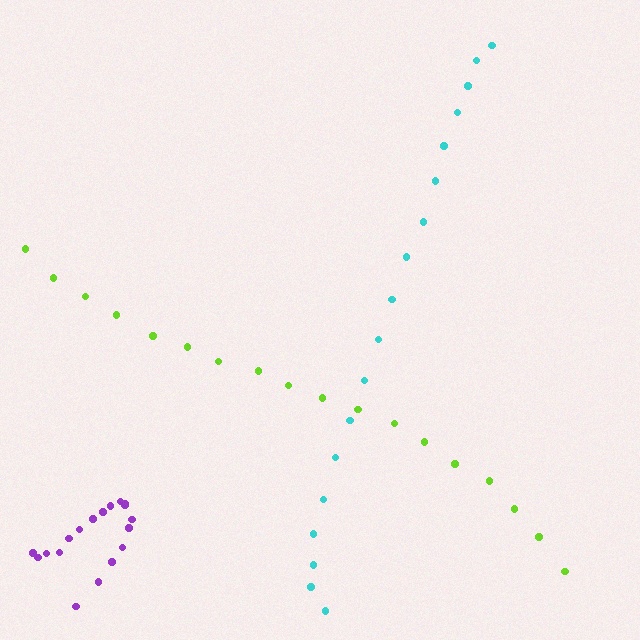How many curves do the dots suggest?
There are 3 distinct paths.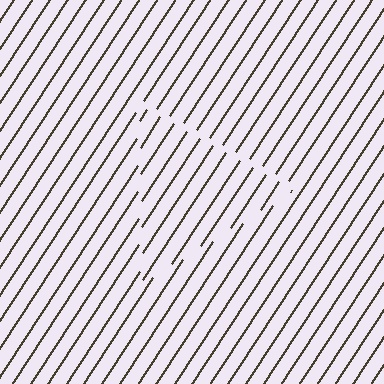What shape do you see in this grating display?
An illusory triangle. The interior of the shape contains the same grating, shifted by half a period — the contour is defined by the phase discontinuity where line-ends from the inner and outer gratings abut.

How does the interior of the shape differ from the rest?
The interior of the shape contains the same grating, shifted by half a period — the contour is defined by the phase discontinuity where line-ends from the inner and outer gratings abut.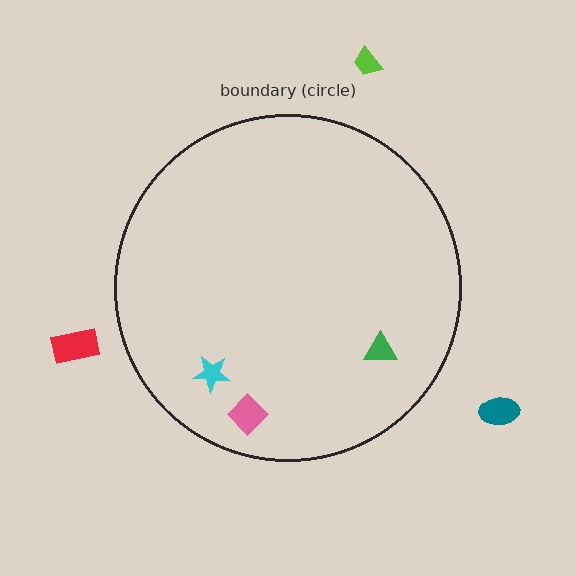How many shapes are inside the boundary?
3 inside, 3 outside.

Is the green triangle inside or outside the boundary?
Inside.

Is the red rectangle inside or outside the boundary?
Outside.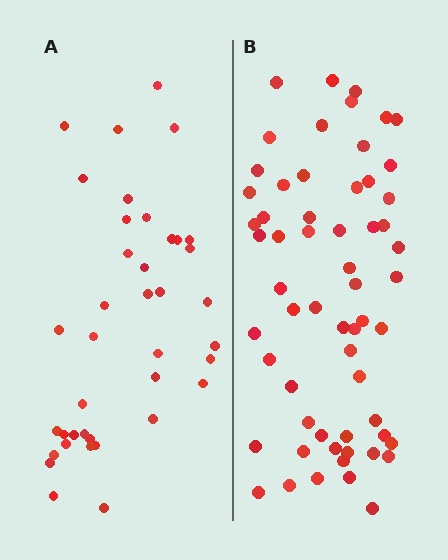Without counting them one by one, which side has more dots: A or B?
Region B (the right region) has more dots.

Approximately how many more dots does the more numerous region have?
Region B has approximately 20 more dots than region A.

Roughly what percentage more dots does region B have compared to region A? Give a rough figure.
About 55% more.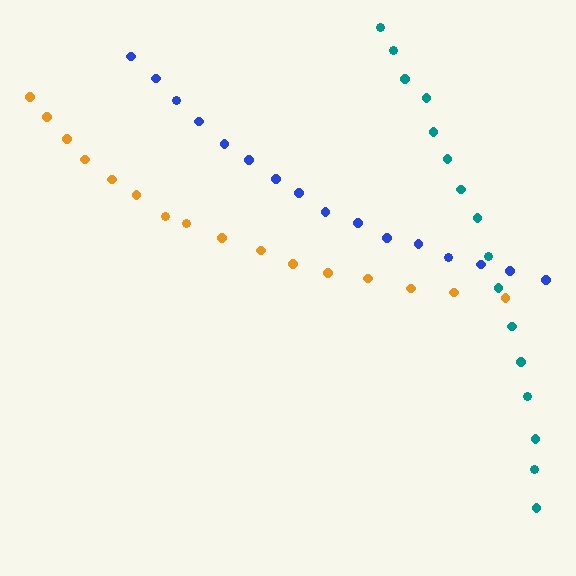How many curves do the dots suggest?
There are 3 distinct paths.